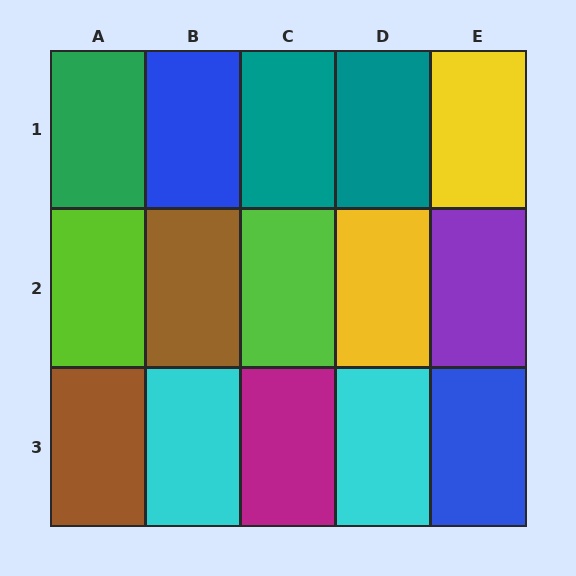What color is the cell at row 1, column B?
Blue.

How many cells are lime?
2 cells are lime.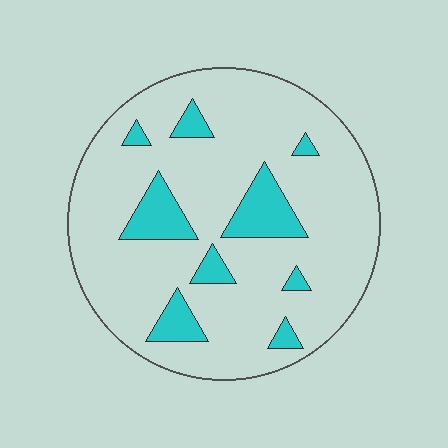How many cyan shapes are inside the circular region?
9.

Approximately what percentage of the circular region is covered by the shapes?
Approximately 15%.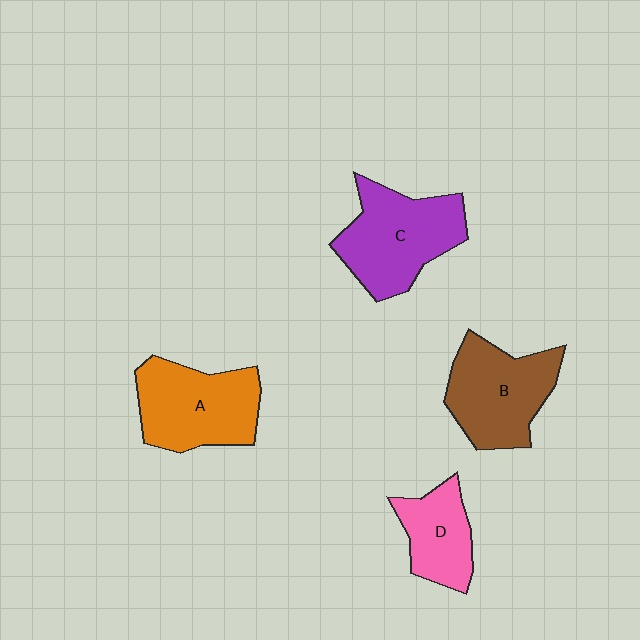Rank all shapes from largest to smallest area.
From largest to smallest: C (purple), A (orange), B (brown), D (pink).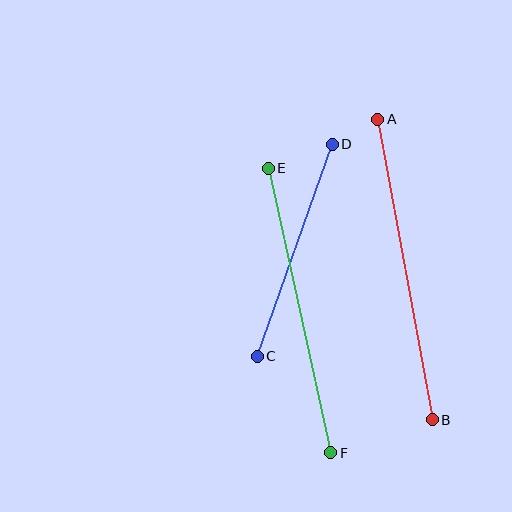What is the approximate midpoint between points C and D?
The midpoint is at approximately (295, 250) pixels.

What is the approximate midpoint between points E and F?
The midpoint is at approximately (299, 310) pixels.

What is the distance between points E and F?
The distance is approximately 291 pixels.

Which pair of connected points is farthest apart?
Points A and B are farthest apart.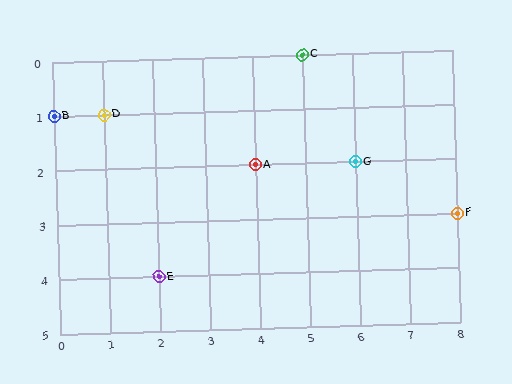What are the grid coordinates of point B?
Point B is at grid coordinates (0, 1).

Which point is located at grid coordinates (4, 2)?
Point A is at (4, 2).